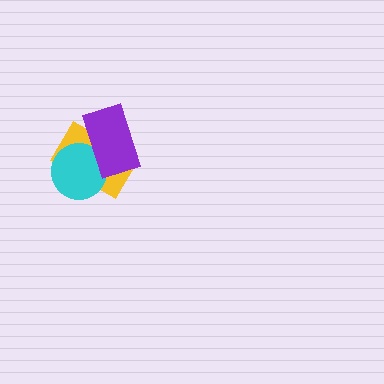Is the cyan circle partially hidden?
Yes, it is partially covered by another shape.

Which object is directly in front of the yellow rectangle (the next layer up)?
The cyan circle is directly in front of the yellow rectangle.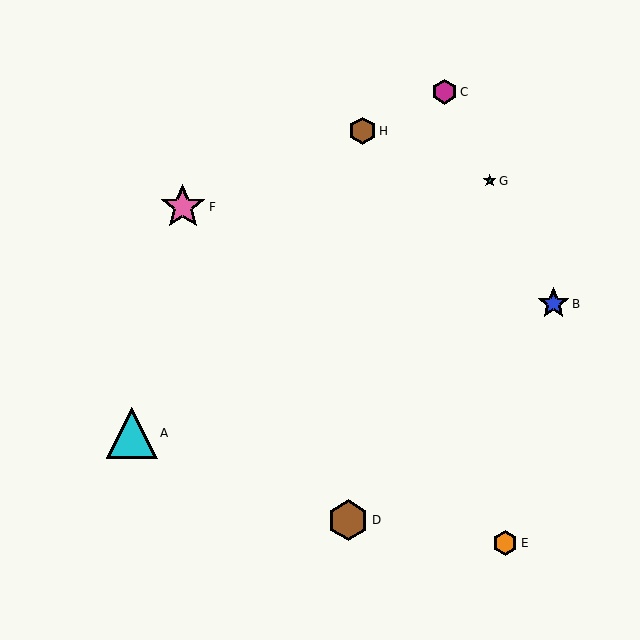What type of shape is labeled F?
Shape F is a pink star.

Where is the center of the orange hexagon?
The center of the orange hexagon is at (505, 543).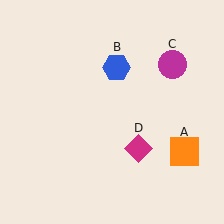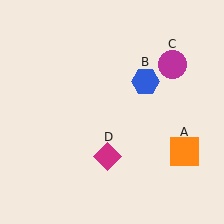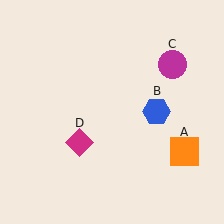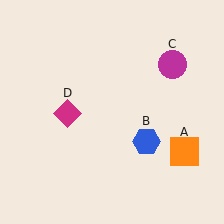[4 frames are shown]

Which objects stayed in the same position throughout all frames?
Orange square (object A) and magenta circle (object C) remained stationary.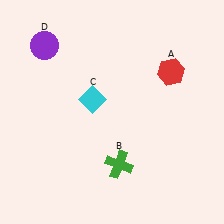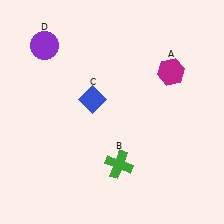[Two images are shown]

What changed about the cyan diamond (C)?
In Image 1, C is cyan. In Image 2, it changed to blue.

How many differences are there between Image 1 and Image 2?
There are 2 differences between the two images.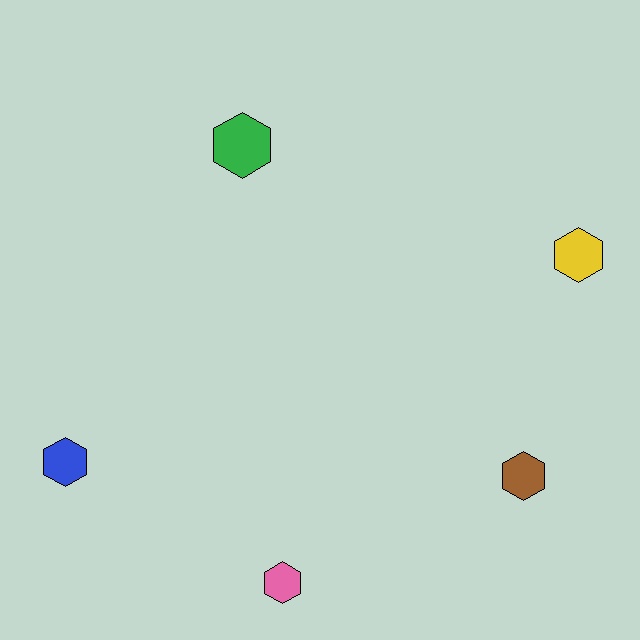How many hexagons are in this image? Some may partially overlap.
There are 5 hexagons.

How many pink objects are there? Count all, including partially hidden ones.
There is 1 pink object.